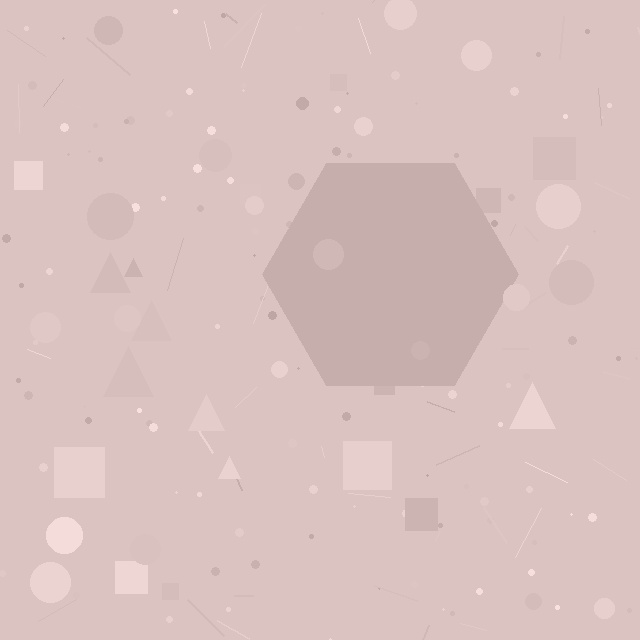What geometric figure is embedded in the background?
A hexagon is embedded in the background.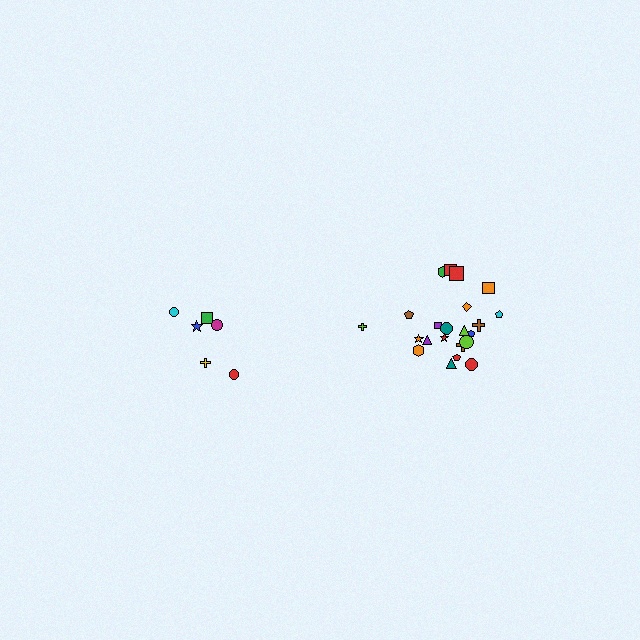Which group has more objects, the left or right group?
The right group.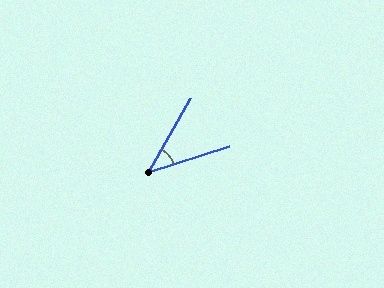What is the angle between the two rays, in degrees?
Approximately 43 degrees.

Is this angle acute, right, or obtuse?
It is acute.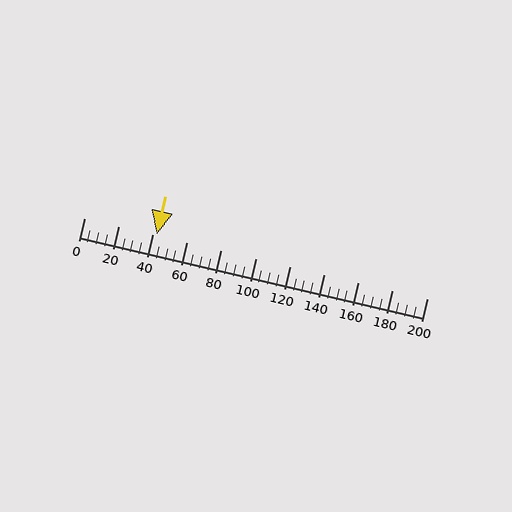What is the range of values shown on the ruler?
The ruler shows values from 0 to 200.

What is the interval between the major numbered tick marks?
The major tick marks are spaced 20 units apart.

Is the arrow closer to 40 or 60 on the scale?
The arrow is closer to 40.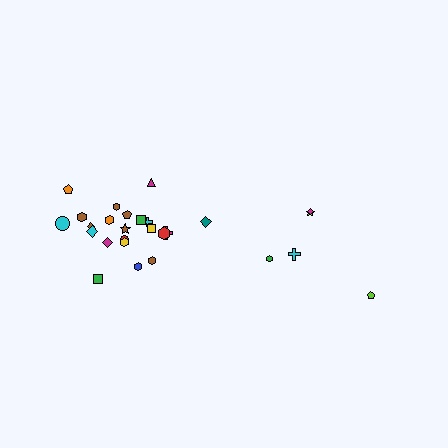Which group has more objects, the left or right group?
The left group.